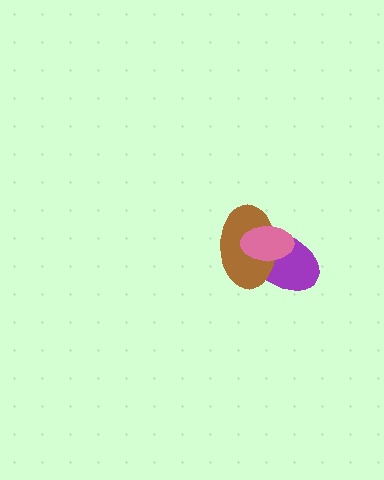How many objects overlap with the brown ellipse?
2 objects overlap with the brown ellipse.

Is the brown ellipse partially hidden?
Yes, it is partially covered by another shape.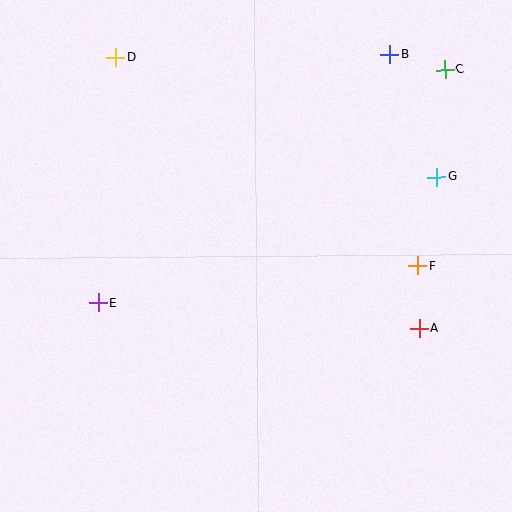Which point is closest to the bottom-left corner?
Point E is closest to the bottom-left corner.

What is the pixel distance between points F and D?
The distance between F and D is 366 pixels.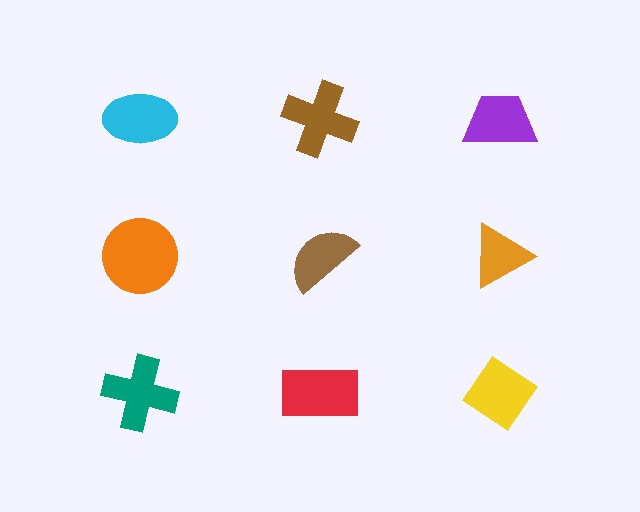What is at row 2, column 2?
A brown semicircle.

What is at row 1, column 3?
A purple trapezoid.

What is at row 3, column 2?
A red rectangle.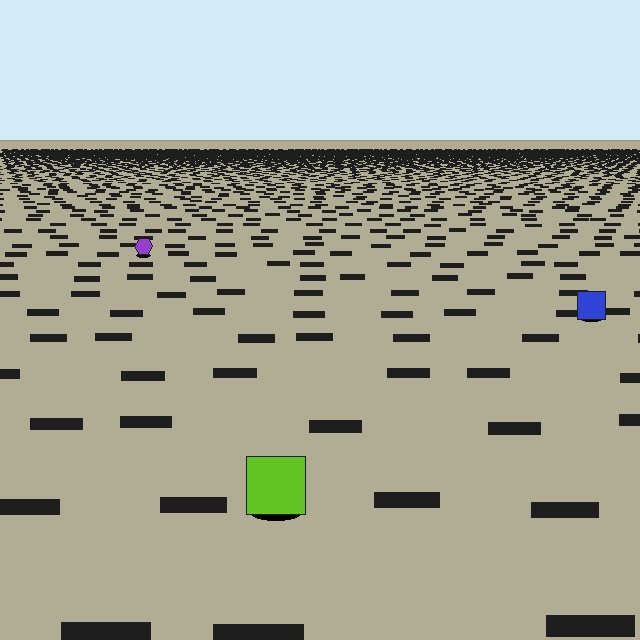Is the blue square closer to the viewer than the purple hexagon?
Yes. The blue square is closer — you can tell from the texture gradient: the ground texture is coarser near it.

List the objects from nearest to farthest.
From nearest to farthest: the lime square, the blue square, the purple hexagon.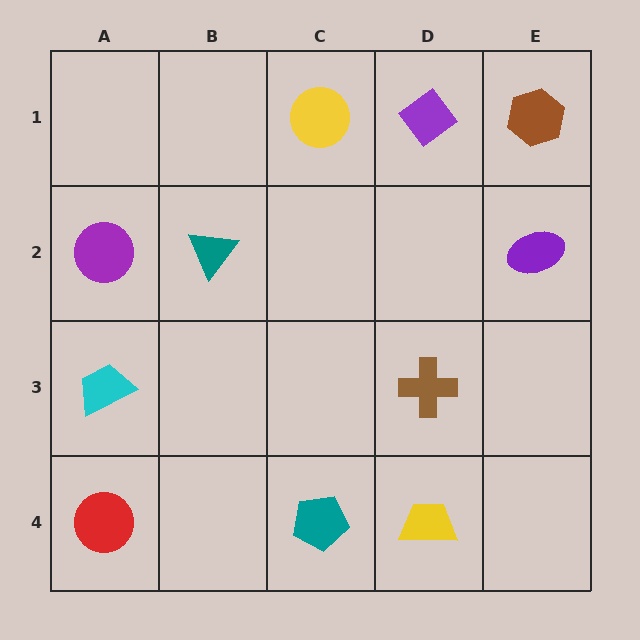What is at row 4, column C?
A teal pentagon.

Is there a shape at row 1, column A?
No, that cell is empty.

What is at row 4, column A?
A red circle.